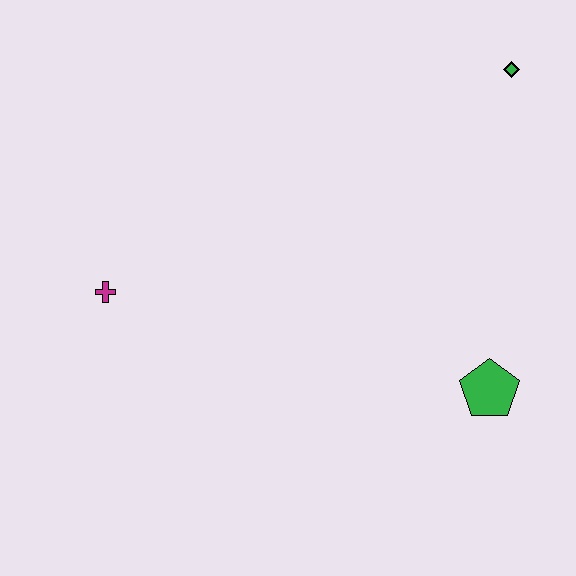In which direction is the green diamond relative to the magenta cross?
The green diamond is to the right of the magenta cross.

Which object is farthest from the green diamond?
The magenta cross is farthest from the green diamond.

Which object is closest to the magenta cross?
The green pentagon is closest to the magenta cross.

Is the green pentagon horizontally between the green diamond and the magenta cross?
Yes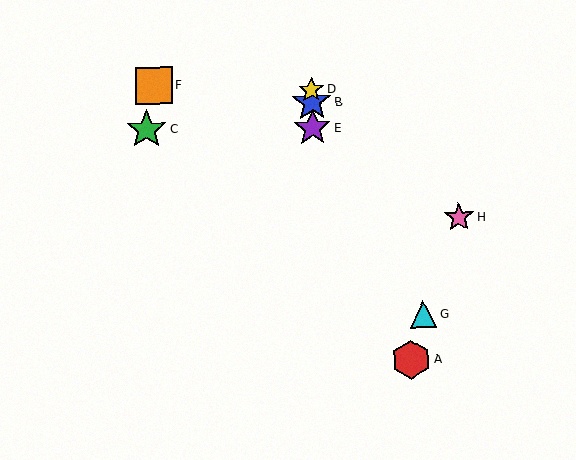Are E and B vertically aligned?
Yes, both are at x≈312.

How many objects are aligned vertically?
3 objects (B, D, E) are aligned vertically.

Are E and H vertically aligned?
No, E is at x≈312 and H is at x≈459.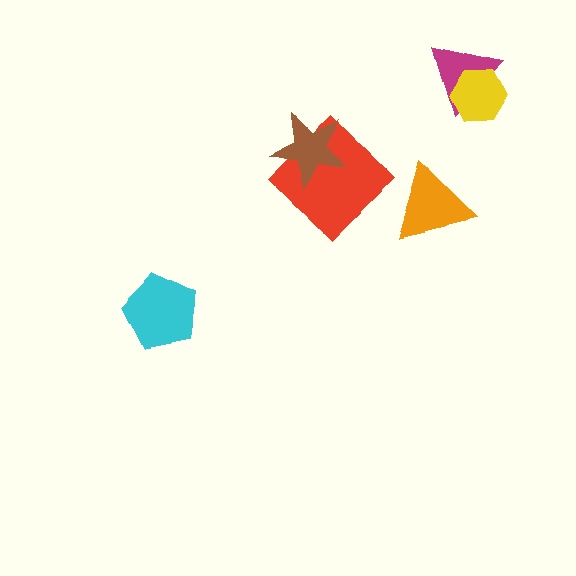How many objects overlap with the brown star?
1 object overlaps with the brown star.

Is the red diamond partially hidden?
Yes, it is partially covered by another shape.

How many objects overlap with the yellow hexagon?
1 object overlaps with the yellow hexagon.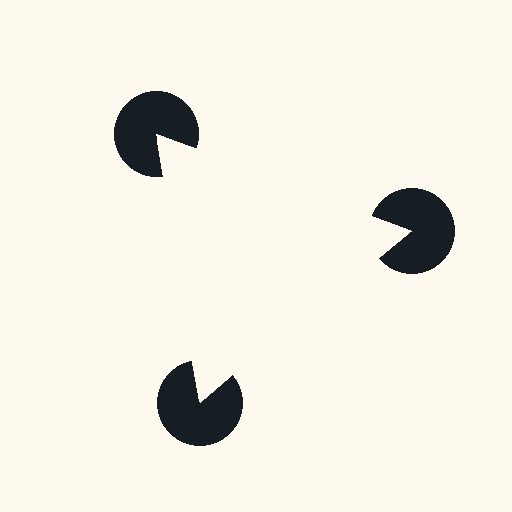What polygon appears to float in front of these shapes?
An illusory triangle — its edges are inferred from the aligned wedge cuts in the pac-man discs, not physically drawn.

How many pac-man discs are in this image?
There are 3 — one at each vertex of the illusory triangle.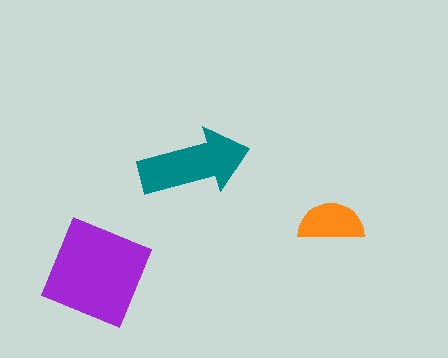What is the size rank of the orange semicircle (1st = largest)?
3rd.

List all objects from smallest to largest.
The orange semicircle, the teal arrow, the purple diamond.